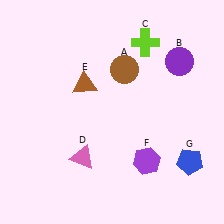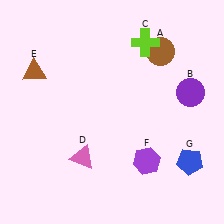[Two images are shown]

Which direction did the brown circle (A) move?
The brown circle (A) moved right.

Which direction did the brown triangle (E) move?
The brown triangle (E) moved left.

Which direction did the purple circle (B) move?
The purple circle (B) moved down.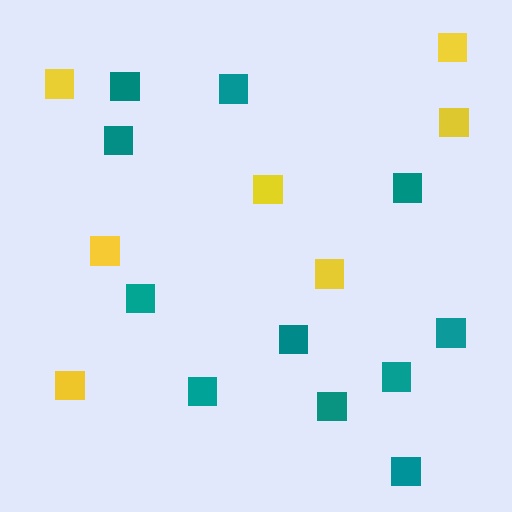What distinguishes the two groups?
There are 2 groups: one group of yellow squares (7) and one group of teal squares (11).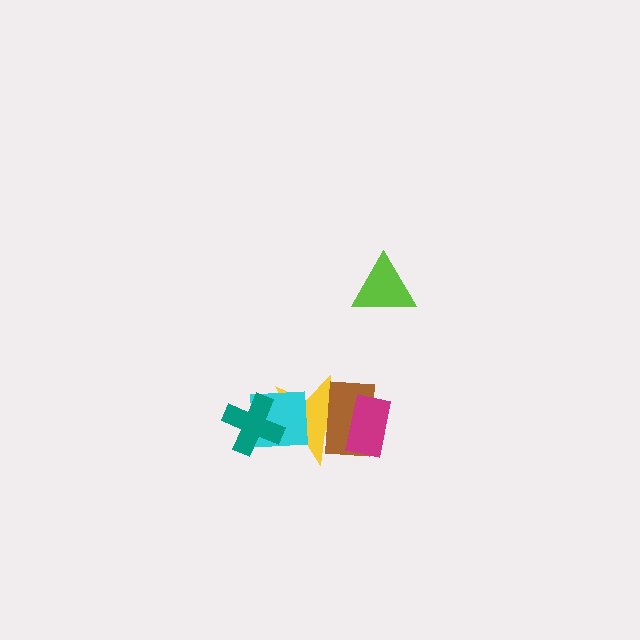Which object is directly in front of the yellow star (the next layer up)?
The brown rectangle is directly in front of the yellow star.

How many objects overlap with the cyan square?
2 objects overlap with the cyan square.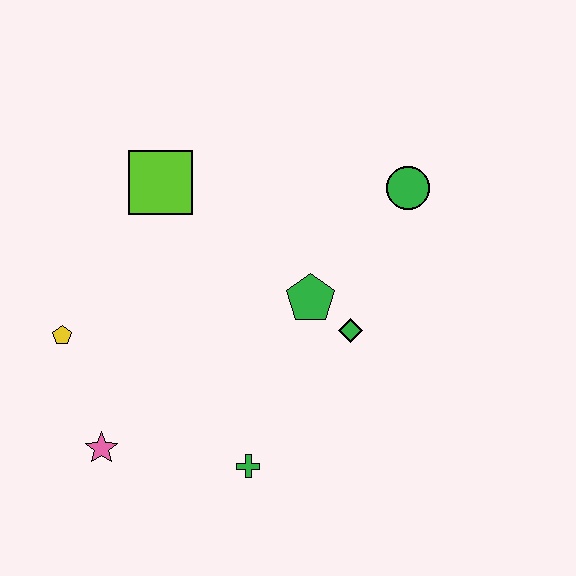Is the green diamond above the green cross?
Yes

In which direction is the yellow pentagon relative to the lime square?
The yellow pentagon is below the lime square.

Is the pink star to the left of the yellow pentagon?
No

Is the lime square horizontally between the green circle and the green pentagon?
No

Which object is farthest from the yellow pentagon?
The green circle is farthest from the yellow pentagon.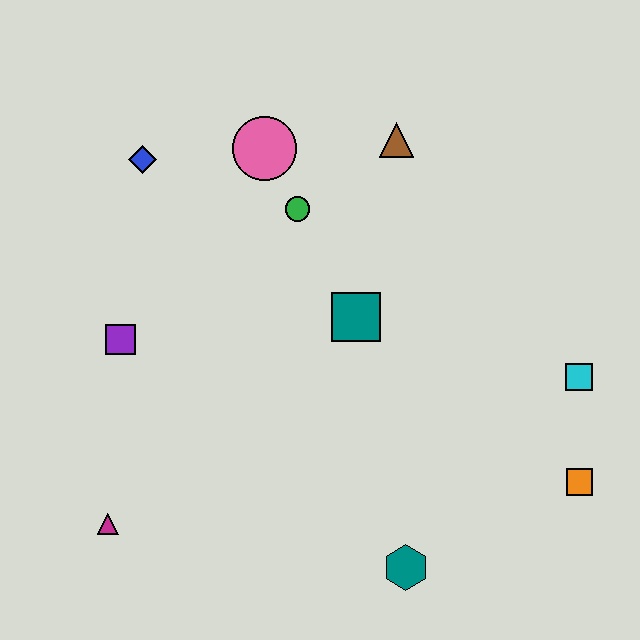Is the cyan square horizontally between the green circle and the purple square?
No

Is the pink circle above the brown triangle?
No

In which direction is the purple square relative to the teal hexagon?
The purple square is to the left of the teal hexagon.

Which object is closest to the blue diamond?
The pink circle is closest to the blue diamond.